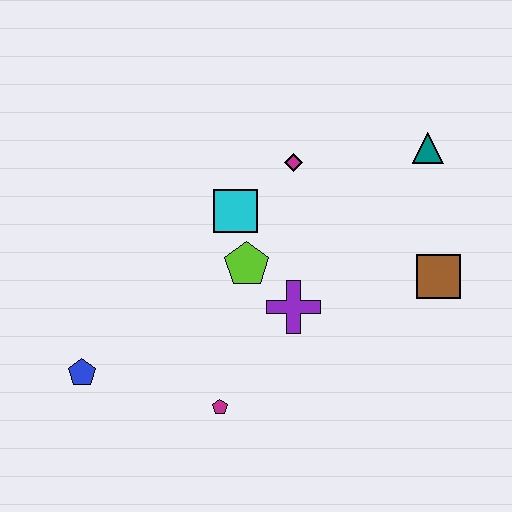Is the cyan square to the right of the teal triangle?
No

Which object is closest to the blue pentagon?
The magenta pentagon is closest to the blue pentagon.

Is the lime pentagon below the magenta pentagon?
No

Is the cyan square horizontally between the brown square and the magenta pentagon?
Yes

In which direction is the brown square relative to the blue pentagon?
The brown square is to the right of the blue pentagon.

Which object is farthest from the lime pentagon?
The teal triangle is farthest from the lime pentagon.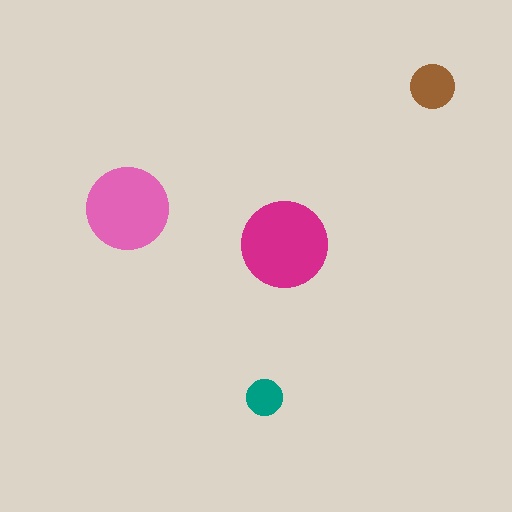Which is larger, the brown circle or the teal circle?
The brown one.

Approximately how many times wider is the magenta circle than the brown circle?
About 2 times wider.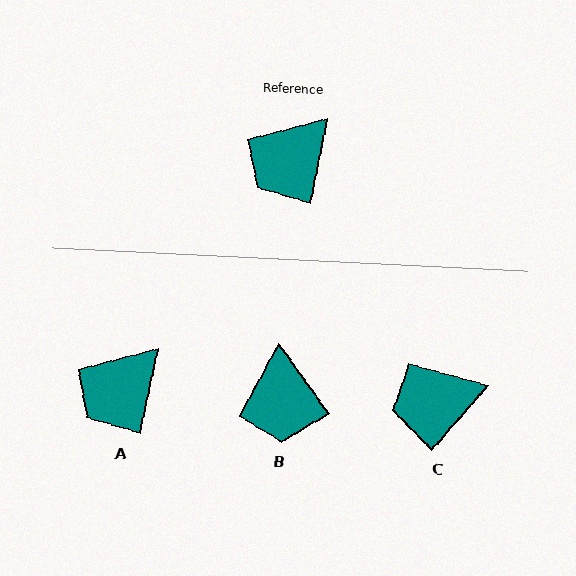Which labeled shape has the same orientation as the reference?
A.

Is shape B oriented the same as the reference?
No, it is off by about 47 degrees.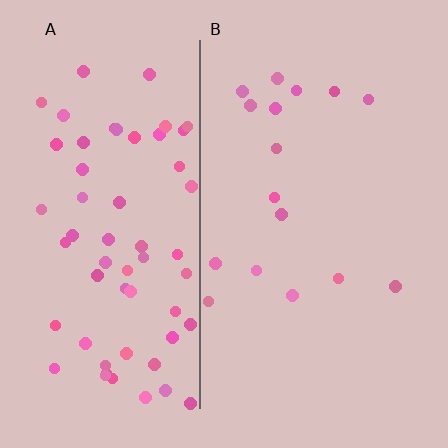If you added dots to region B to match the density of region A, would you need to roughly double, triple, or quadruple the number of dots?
Approximately quadruple.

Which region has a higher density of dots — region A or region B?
A (the left).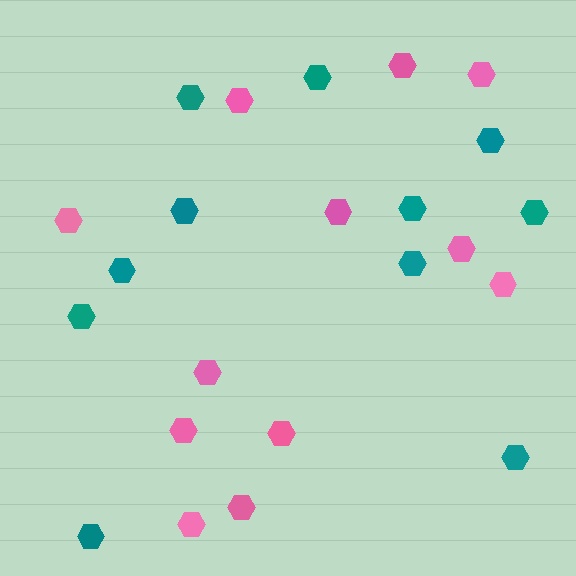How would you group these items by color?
There are 2 groups: one group of teal hexagons (11) and one group of pink hexagons (12).